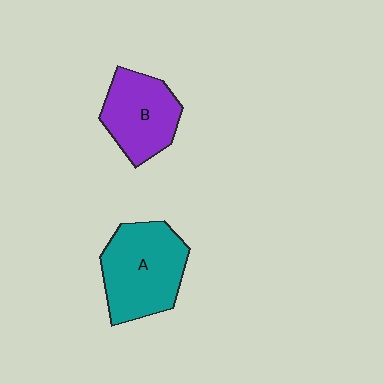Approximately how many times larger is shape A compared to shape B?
Approximately 1.3 times.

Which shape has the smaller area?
Shape B (purple).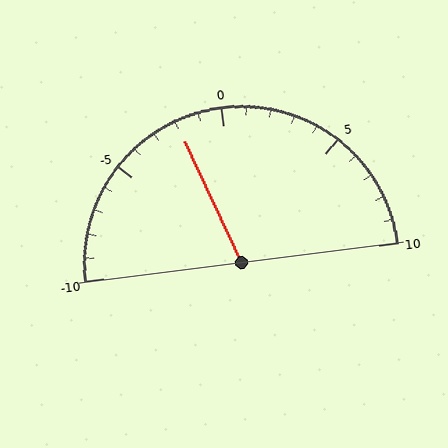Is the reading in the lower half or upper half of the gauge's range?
The reading is in the lower half of the range (-10 to 10).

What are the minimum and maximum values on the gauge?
The gauge ranges from -10 to 10.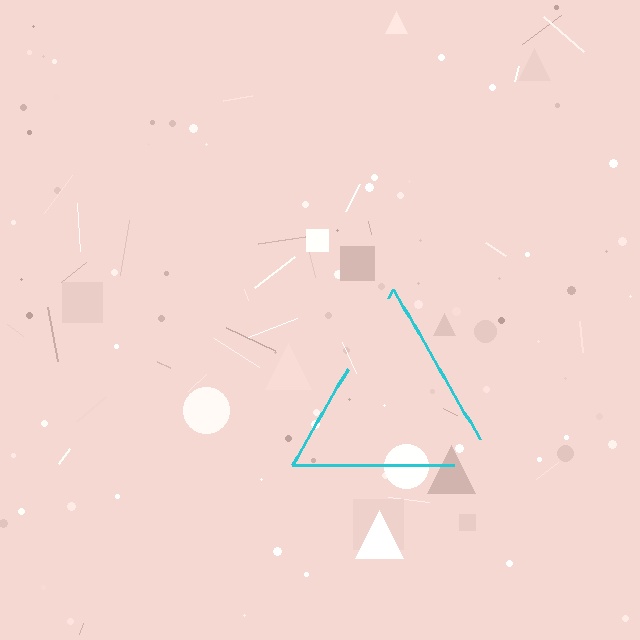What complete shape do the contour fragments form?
The contour fragments form a triangle.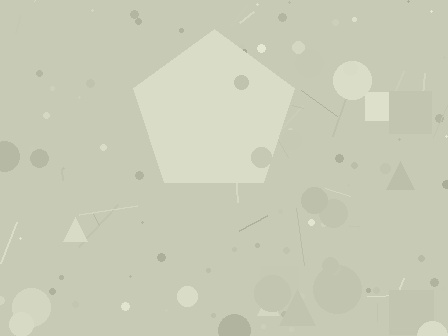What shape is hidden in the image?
A pentagon is hidden in the image.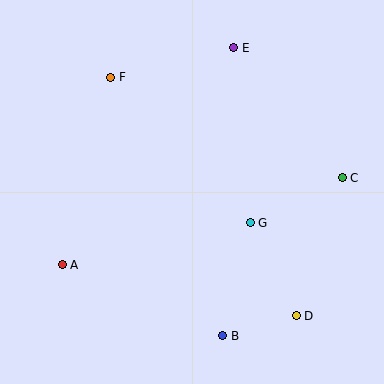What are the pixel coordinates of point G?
Point G is at (250, 223).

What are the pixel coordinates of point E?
Point E is at (234, 48).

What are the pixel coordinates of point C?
Point C is at (342, 178).